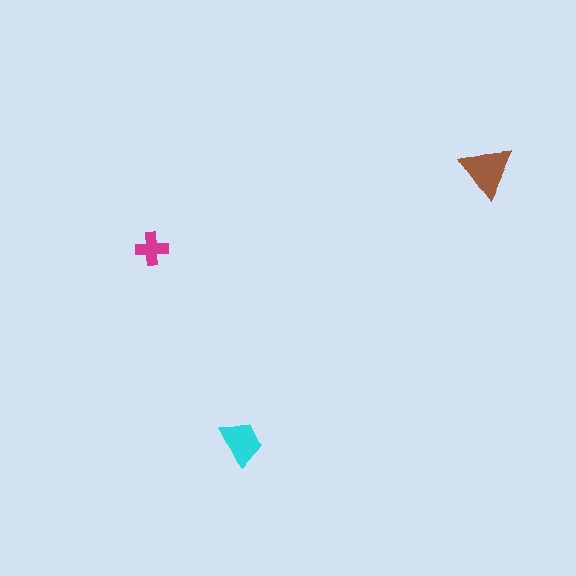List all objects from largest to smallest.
The brown triangle, the cyan trapezoid, the magenta cross.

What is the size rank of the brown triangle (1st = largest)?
1st.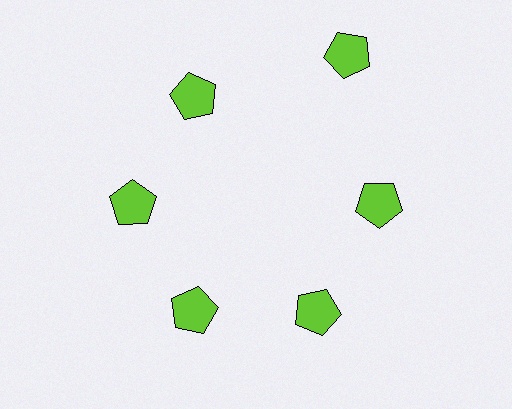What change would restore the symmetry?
The symmetry would be restored by moving it inward, back onto the ring so that all 6 pentagons sit at equal angles and equal distance from the center.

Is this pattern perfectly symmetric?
No. The 6 lime pentagons are arranged in a ring, but one element near the 1 o'clock position is pushed outward from the center, breaking the 6-fold rotational symmetry.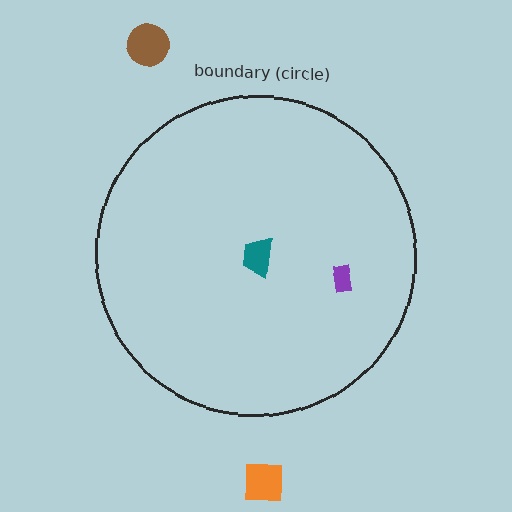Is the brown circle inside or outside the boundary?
Outside.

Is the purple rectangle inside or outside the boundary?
Inside.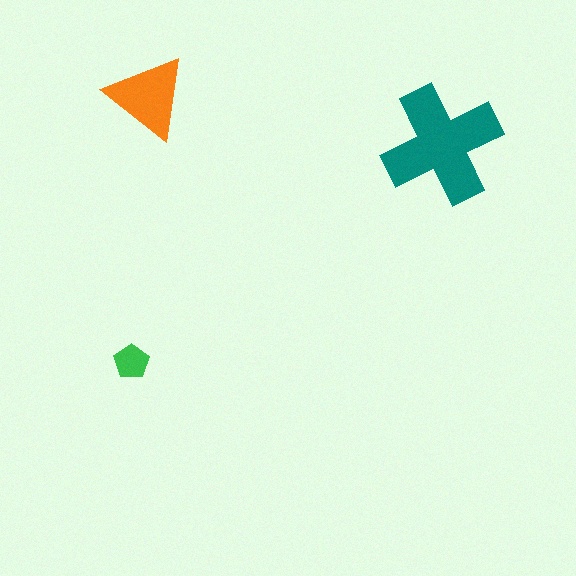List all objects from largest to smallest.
The teal cross, the orange triangle, the green pentagon.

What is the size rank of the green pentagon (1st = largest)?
3rd.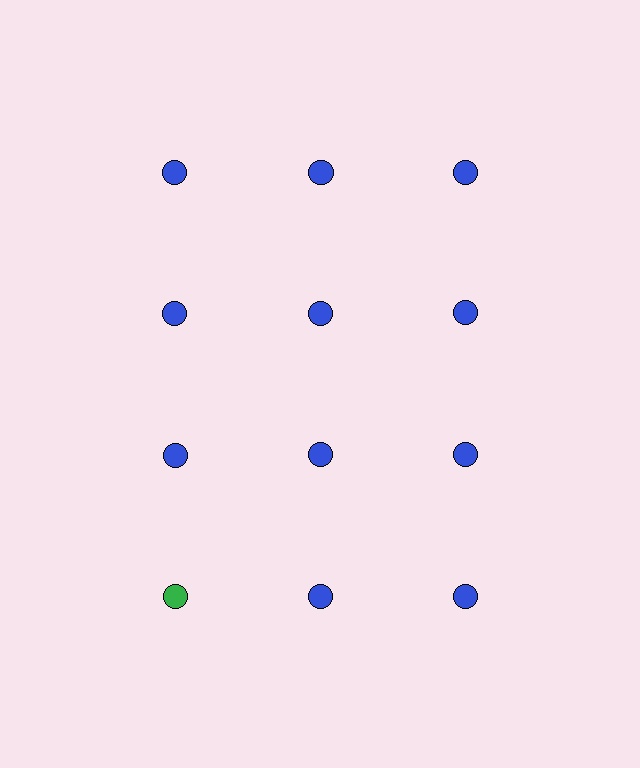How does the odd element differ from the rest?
It has a different color: green instead of blue.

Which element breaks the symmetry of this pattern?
The green circle in the fourth row, leftmost column breaks the symmetry. All other shapes are blue circles.